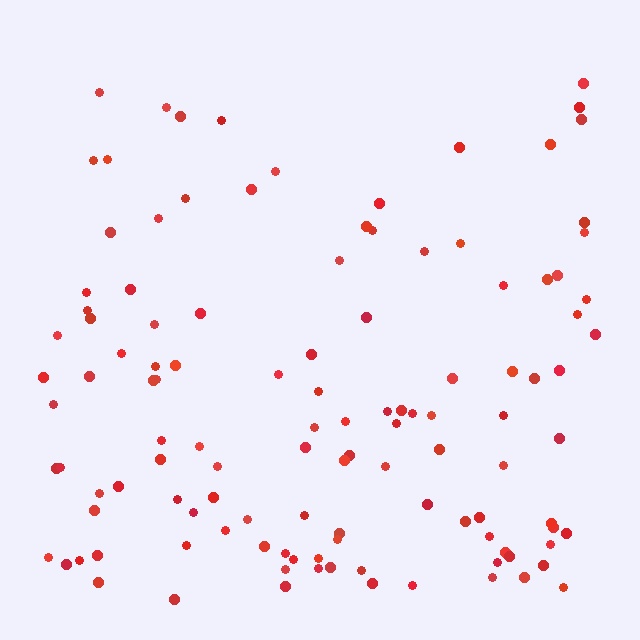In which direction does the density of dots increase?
From top to bottom, with the bottom side densest.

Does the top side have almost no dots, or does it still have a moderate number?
Still a moderate number, just noticeably fewer than the bottom.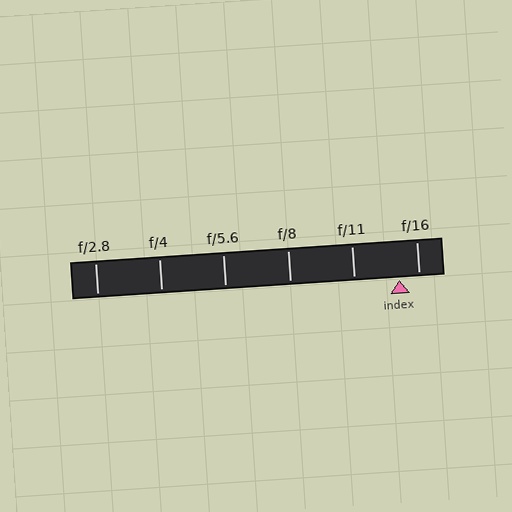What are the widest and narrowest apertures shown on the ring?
The widest aperture shown is f/2.8 and the narrowest is f/16.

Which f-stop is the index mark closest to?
The index mark is closest to f/16.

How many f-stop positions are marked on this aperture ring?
There are 6 f-stop positions marked.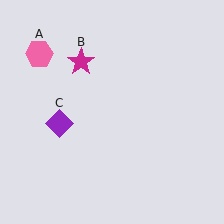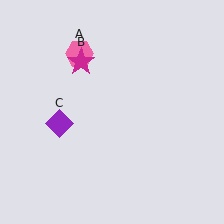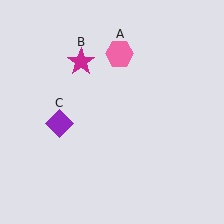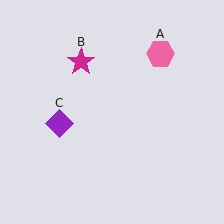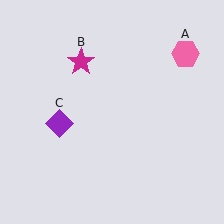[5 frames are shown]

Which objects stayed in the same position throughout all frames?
Magenta star (object B) and purple diamond (object C) remained stationary.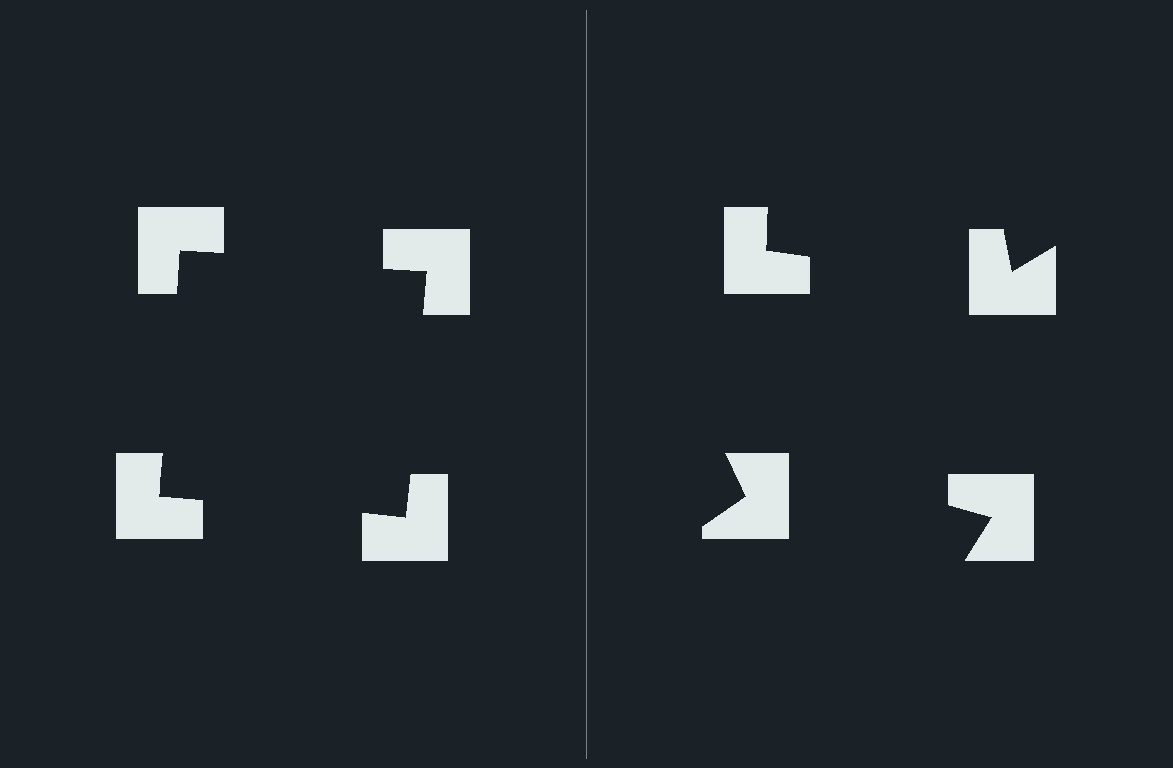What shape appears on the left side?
An illusory square.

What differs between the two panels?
The notched squares are positioned identically on both sides; only the wedge orientations differ. On the left they align to a square; on the right they are misaligned.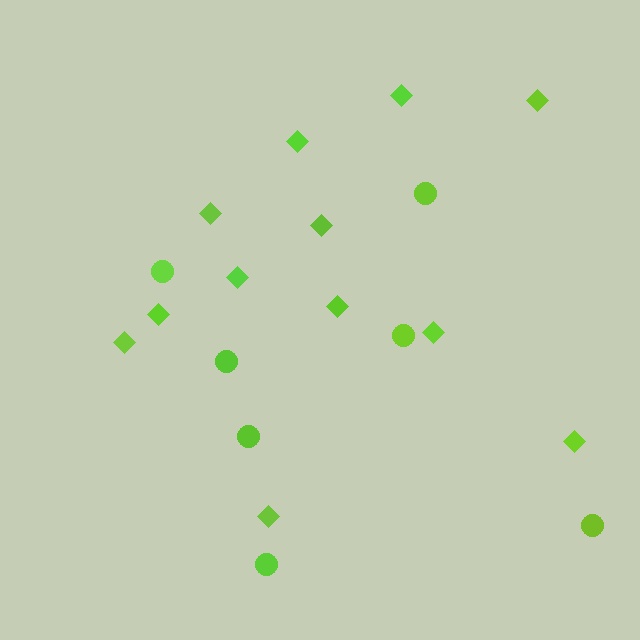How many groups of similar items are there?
There are 2 groups: one group of diamonds (12) and one group of circles (7).